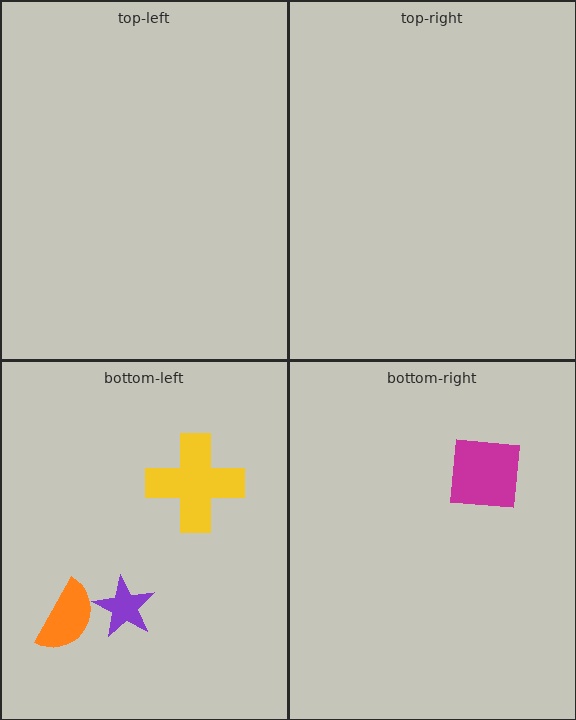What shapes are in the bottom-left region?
The purple star, the orange semicircle, the yellow cross.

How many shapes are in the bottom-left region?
3.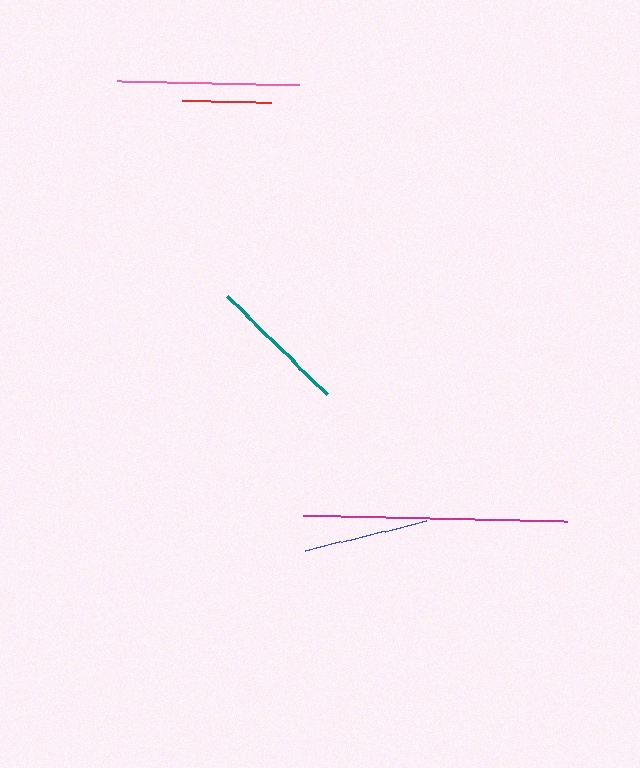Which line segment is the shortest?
The red line is the shortest at approximately 89 pixels.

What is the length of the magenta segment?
The magenta segment is approximately 265 pixels long.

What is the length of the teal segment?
The teal segment is approximately 140 pixels long.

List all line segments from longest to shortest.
From longest to shortest: magenta, pink, teal, blue, red.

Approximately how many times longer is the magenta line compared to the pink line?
The magenta line is approximately 1.5 times the length of the pink line.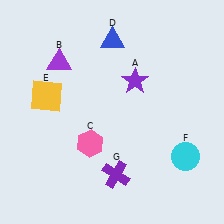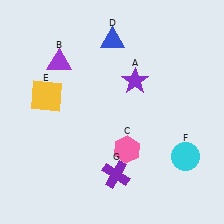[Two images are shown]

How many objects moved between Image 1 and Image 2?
1 object moved between the two images.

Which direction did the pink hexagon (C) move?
The pink hexagon (C) moved right.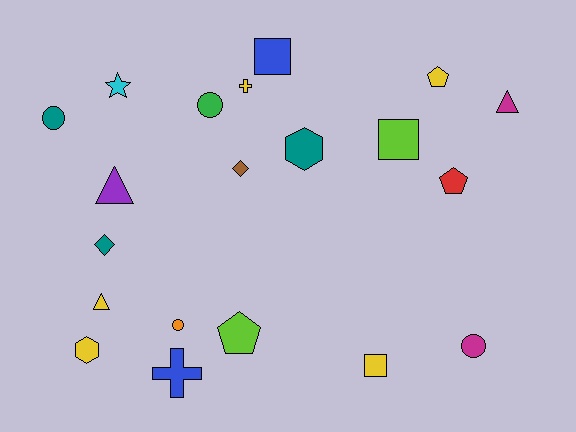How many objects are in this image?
There are 20 objects.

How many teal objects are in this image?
There are 3 teal objects.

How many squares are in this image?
There are 3 squares.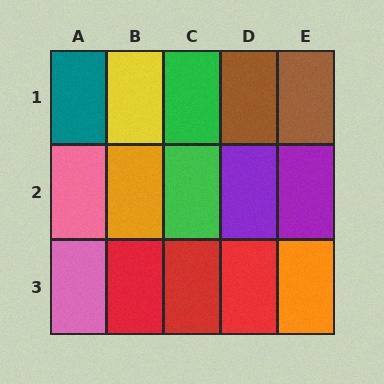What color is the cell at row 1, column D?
Brown.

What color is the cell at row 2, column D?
Purple.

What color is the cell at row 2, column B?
Orange.